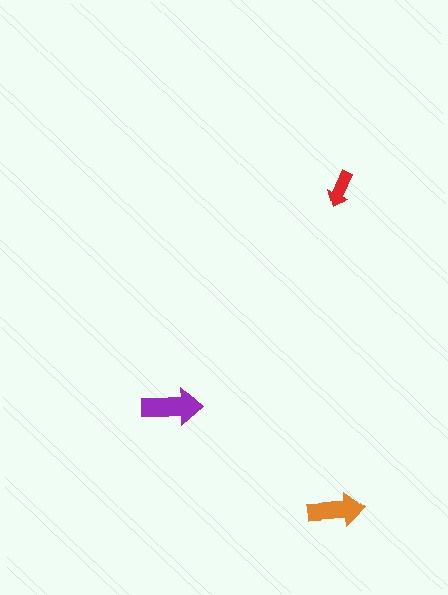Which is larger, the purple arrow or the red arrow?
The purple one.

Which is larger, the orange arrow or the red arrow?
The orange one.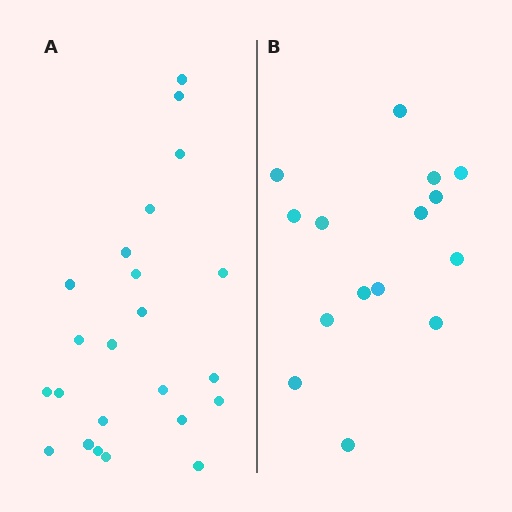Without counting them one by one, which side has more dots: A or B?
Region A (the left region) has more dots.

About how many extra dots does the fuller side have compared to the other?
Region A has roughly 8 or so more dots than region B.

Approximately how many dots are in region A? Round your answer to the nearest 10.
About 20 dots. (The exact count is 23, which rounds to 20.)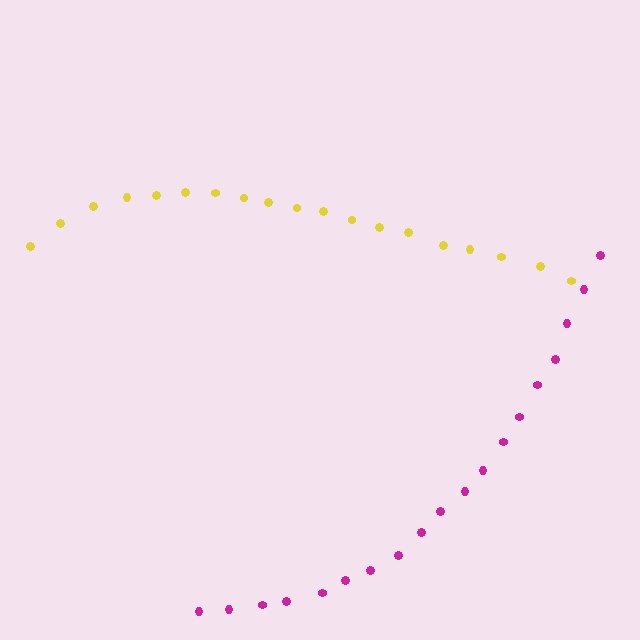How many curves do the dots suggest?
There are 2 distinct paths.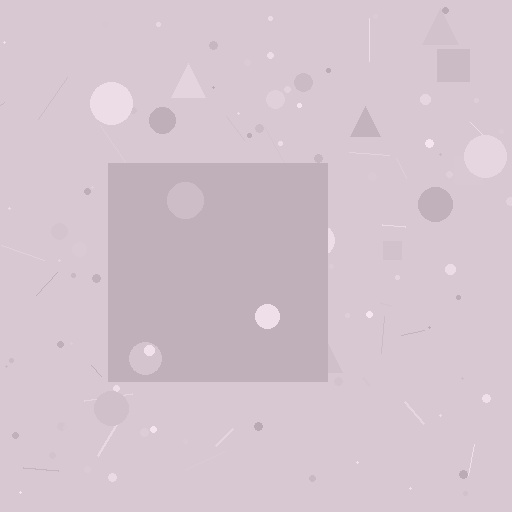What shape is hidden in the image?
A square is hidden in the image.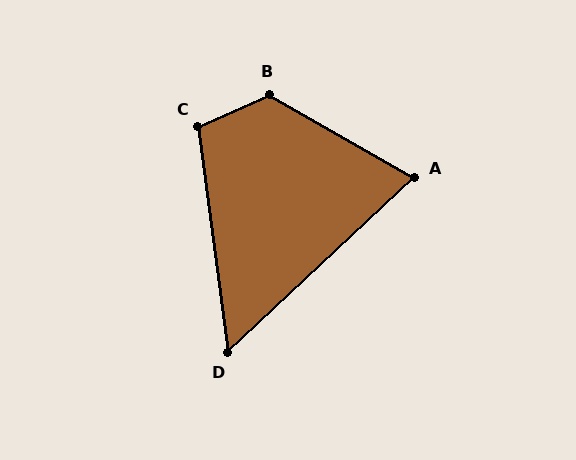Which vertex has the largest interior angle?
B, at approximately 126 degrees.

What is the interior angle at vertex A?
Approximately 73 degrees (acute).